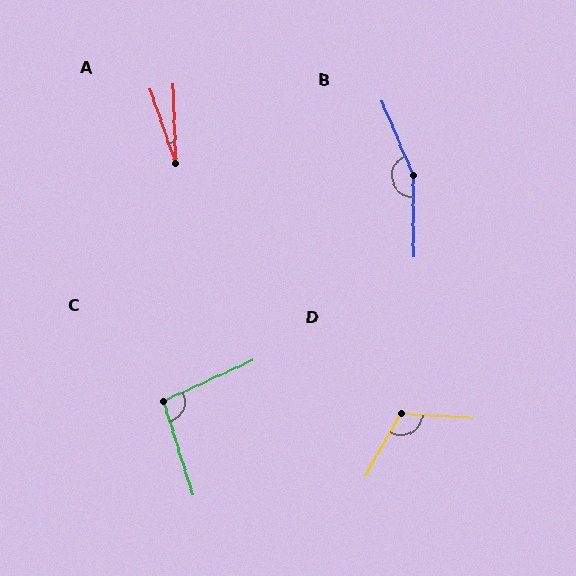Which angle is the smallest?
A, at approximately 18 degrees.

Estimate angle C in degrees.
Approximately 97 degrees.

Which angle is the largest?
B, at approximately 157 degrees.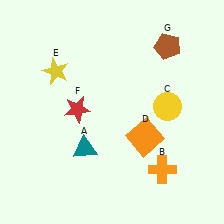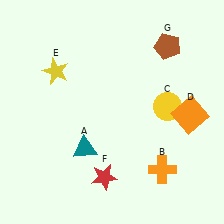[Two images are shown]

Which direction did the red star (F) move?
The red star (F) moved down.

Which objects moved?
The objects that moved are: the orange square (D), the red star (F).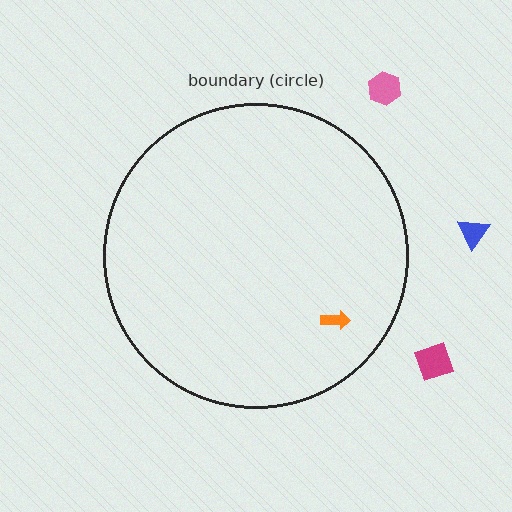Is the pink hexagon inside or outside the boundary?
Outside.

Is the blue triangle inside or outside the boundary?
Outside.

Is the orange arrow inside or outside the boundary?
Inside.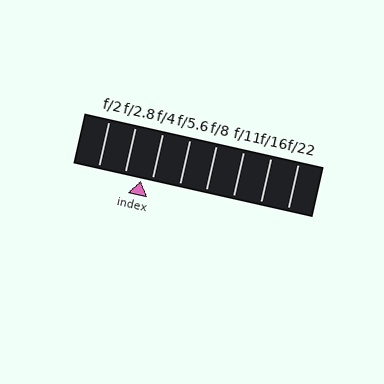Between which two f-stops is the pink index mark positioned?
The index mark is between f/2.8 and f/4.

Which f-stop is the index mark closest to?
The index mark is closest to f/4.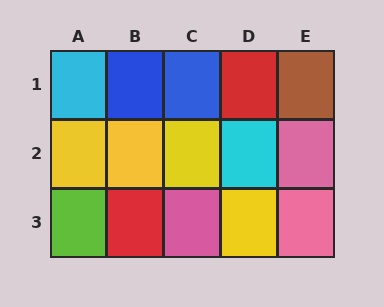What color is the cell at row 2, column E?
Pink.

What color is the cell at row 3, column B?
Red.